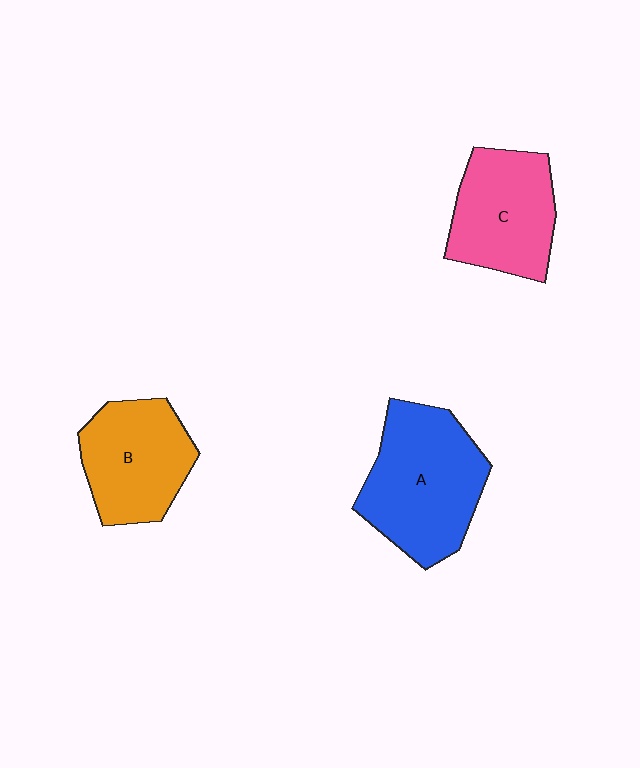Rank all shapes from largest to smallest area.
From largest to smallest: A (blue), C (pink), B (orange).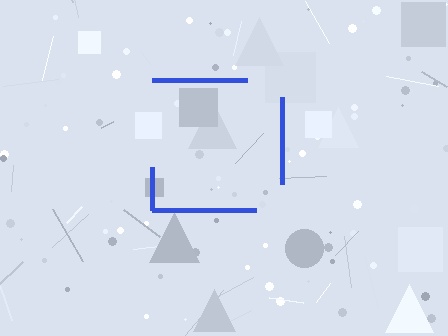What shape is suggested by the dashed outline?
The dashed outline suggests a square.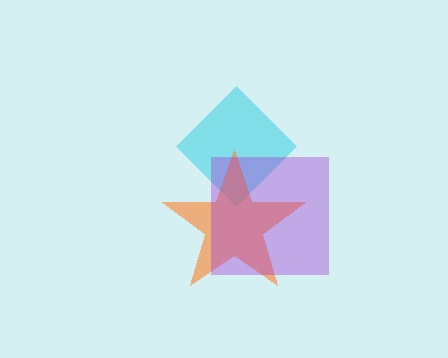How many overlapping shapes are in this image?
There are 3 overlapping shapes in the image.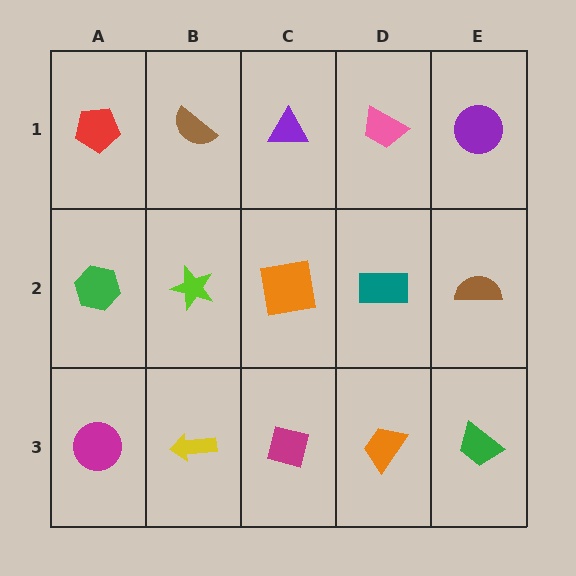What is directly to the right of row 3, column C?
An orange trapezoid.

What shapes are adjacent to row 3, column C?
An orange square (row 2, column C), a yellow arrow (row 3, column B), an orange trapezoid (row 3, column D).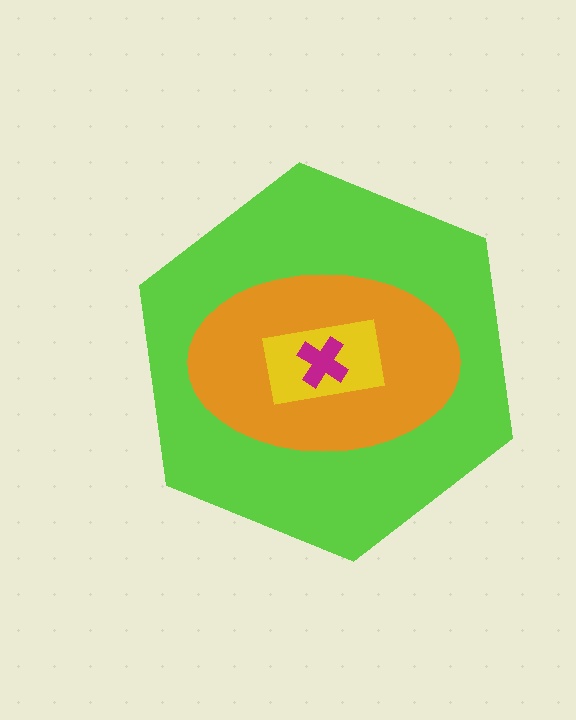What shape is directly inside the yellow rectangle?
The magenta cross.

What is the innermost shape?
The magenta cross.